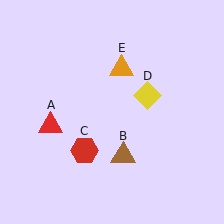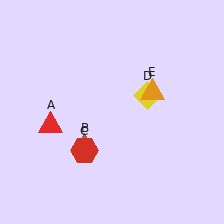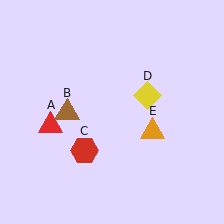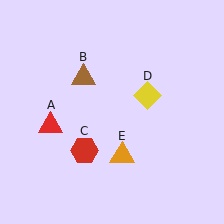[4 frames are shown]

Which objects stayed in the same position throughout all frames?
Red triangle (object A) and red hexagon (object C) and yellow diamond (object D) remained stationary.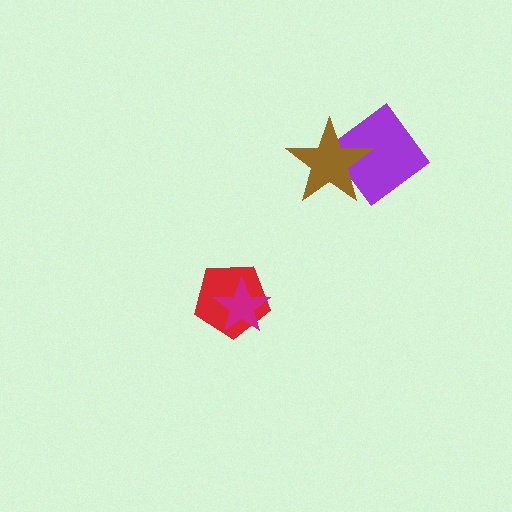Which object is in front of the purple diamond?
The brown star is in front of the purple diamond.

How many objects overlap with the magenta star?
1 object overlaps with the magenta star.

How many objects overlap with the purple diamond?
1 object overlaps with the purple diamond.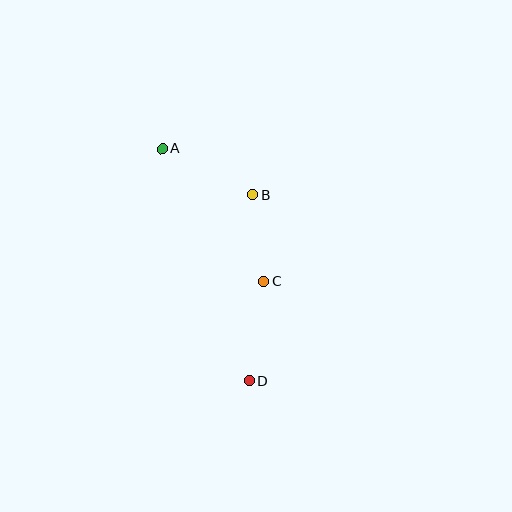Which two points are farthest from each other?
Points A and D are farthest from each other.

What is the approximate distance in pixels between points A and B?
The distance between A and B is approximately 101 pixels.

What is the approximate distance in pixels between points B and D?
The distance between B and D is approximately 186 pixels.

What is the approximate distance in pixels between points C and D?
The distance between C and D is approximately 101 pixels.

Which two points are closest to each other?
Points B and C are closest to each other.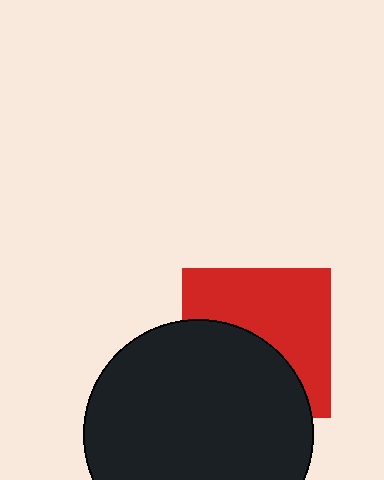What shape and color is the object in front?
The object in front is a black circle.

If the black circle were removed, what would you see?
You would see the complete red square.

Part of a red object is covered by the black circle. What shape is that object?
It is a square.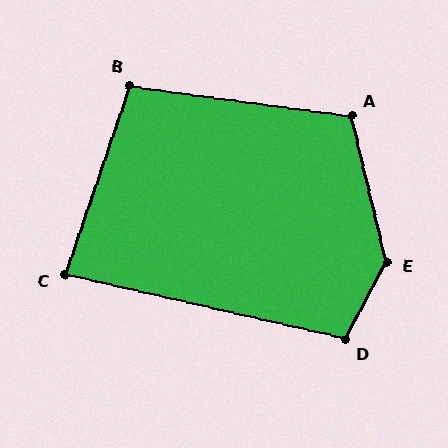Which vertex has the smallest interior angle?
C, at approximately 84 degrees.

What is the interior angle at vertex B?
Approximately 101 degrees (obtuse).